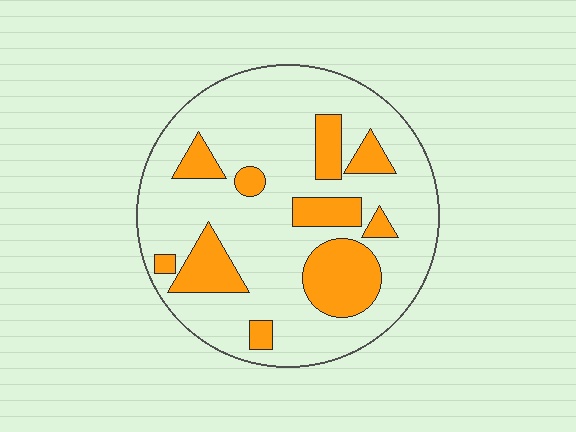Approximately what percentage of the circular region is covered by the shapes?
Approximately 25%.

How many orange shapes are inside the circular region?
10.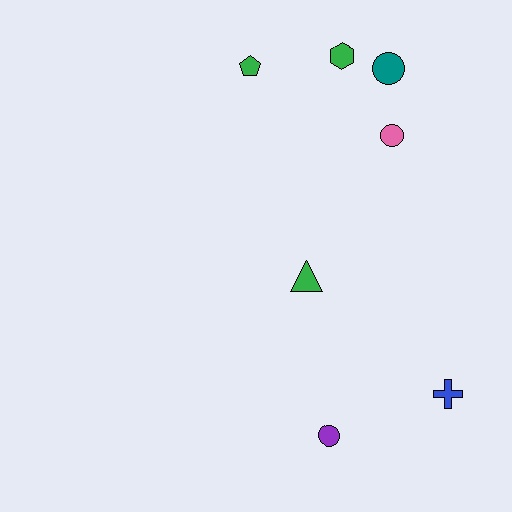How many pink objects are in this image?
There is 1 pink object.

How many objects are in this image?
There are 7 objects.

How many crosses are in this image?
There is 1 cross.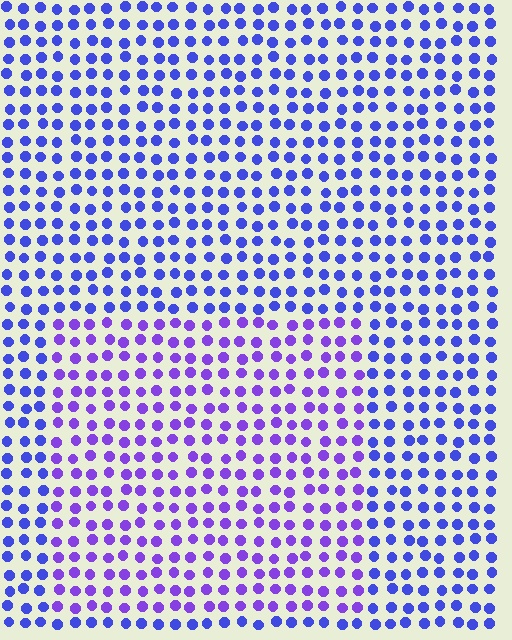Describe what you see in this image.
The image is filled with small blue elements in a uniform arrangement. A rectangle-shaped region is visible where the elements are tinted to a slightly different hue, forming a subtle color boundary.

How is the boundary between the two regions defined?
The boundary is defined purely by a slight shift in hue (about 30 degrees). Spacing, size, and orientation are identical on both sides.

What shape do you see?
I see a rectangle.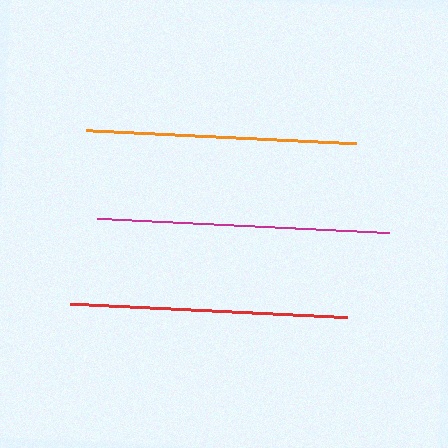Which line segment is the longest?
The magenta line is the longest at approximately 292 pixels.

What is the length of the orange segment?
The orange segment is approximately 270 pixels long.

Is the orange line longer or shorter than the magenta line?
The magenta line is longer than the orange line.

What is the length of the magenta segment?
The magenta segment is approximately 292 pixels long.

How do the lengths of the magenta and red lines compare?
The magenta and red lines are approximately the same length.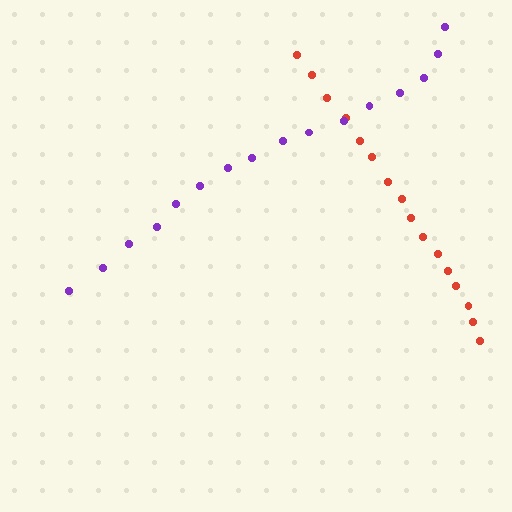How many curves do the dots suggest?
There are 2 distinct paths.